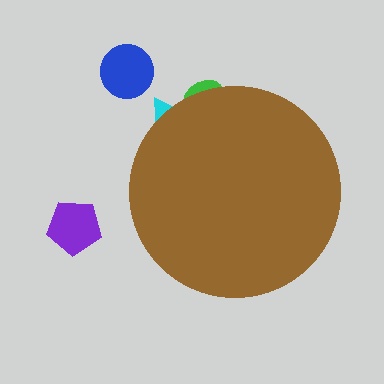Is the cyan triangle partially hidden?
Yes, the cyan triangle is partially hidden behind the brown circle.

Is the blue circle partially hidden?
No, the blue circle is fully visible.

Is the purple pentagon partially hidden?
No, the purple pentagon is fully visible.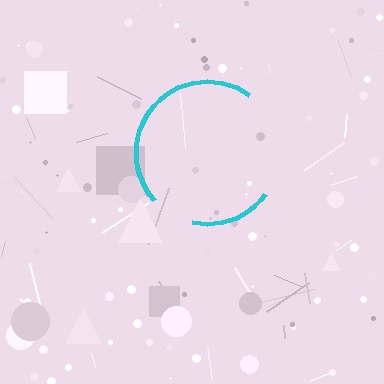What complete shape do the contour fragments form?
The contour fragments form a circle.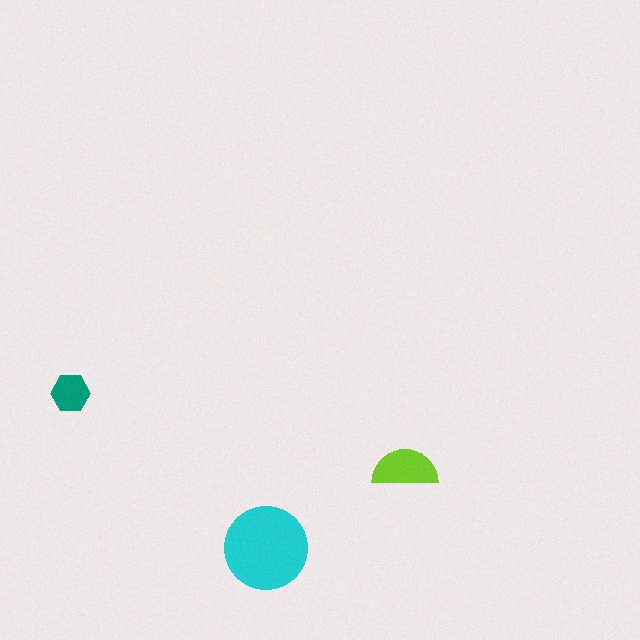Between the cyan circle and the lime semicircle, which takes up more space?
The cyan circle.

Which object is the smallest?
The teal hexagon.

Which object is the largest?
The cyan circle.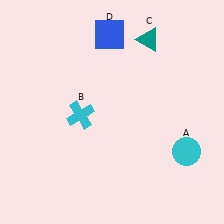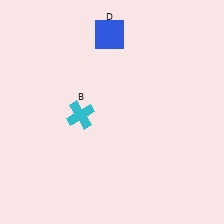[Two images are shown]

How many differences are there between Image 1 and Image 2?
There are 2 differences between the two images.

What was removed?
The cyan circle (A), the teal triangle (C) were removed in Image 2.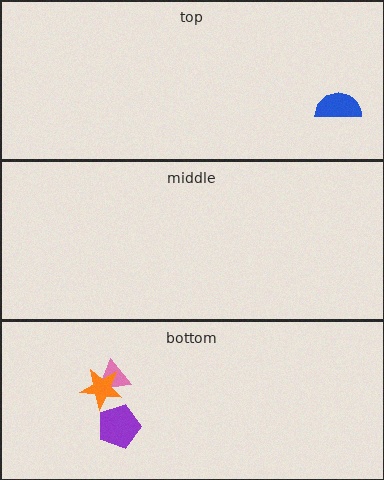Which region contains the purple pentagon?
The bottom region.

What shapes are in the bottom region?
The pink triangle, the purple pentagon, the orange star.